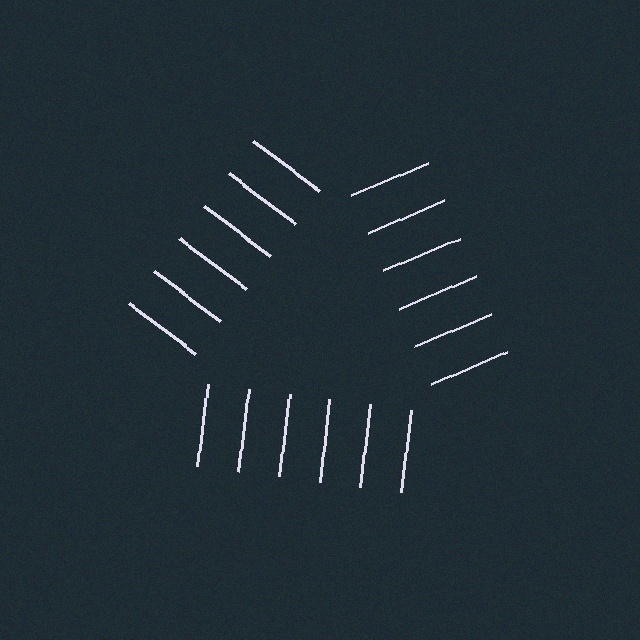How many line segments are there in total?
18 — 6 along each of the 3 edges.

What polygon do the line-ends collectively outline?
An illusory triangle — the line segments terminate on its edges but no continuous stroke is drawn.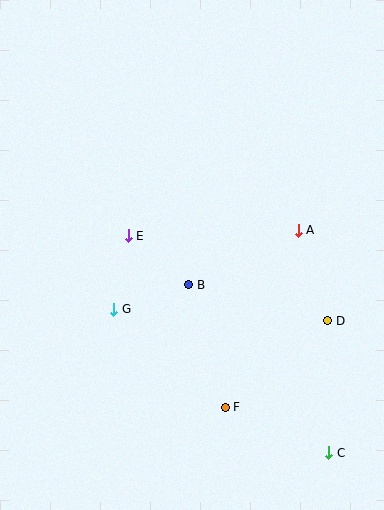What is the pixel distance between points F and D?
The distance between F and D is 134 pixels.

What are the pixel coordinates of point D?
Point D is at (328, 321).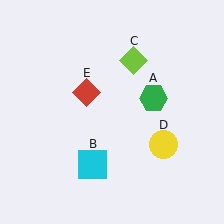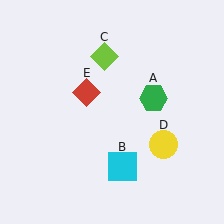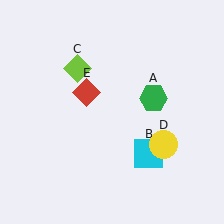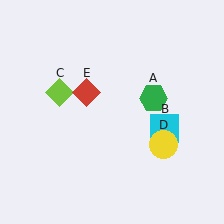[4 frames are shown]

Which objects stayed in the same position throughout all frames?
Green hexagon (object A) and yellow circle (object D) and red diamond (object E) remained stationary.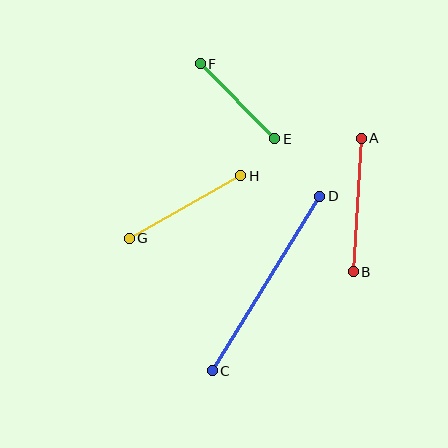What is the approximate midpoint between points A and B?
The midpoint is at approximately (357, 205) pixels.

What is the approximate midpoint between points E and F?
The midpoint is at approximately (237, 101) pixels.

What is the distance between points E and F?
The distance is approximately 105 pixels.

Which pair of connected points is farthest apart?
Points C and D are farthest apart.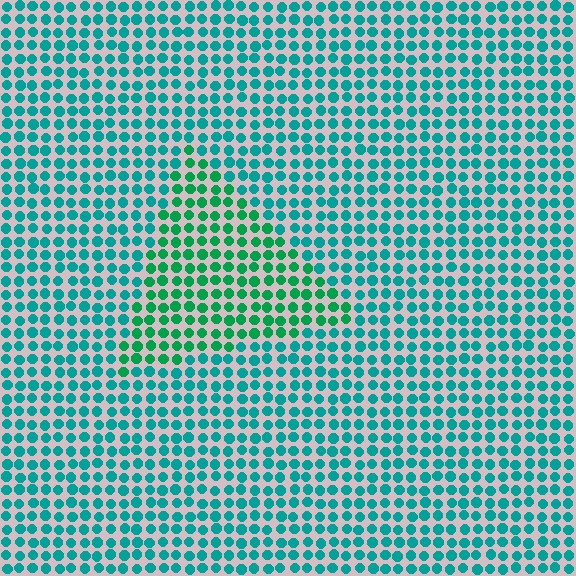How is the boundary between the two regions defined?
The boundary is defined purely by a slight shift in hue (about 30 degrees). Spacing, size, and orientation are identical on both sides.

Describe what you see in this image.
The image is filled with small teal elements in a uniform arrangement. A triangle-shaped region is visible where the elements are tinted to a slightly different hue, forming a subtle color boundary.